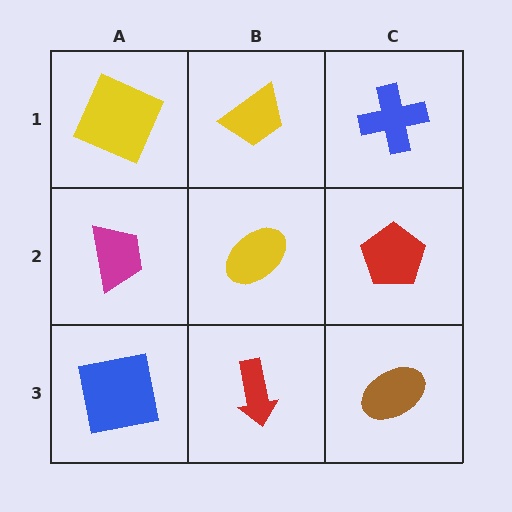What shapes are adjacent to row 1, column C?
A red pentagon (row 2, column C), a yellow trapezoid (row 1, column B).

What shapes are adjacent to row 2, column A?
A yellow square (row 1, column A), a blue square (row 3, column A), a yellow ellipse (row 2, column B).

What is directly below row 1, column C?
A red pentagon.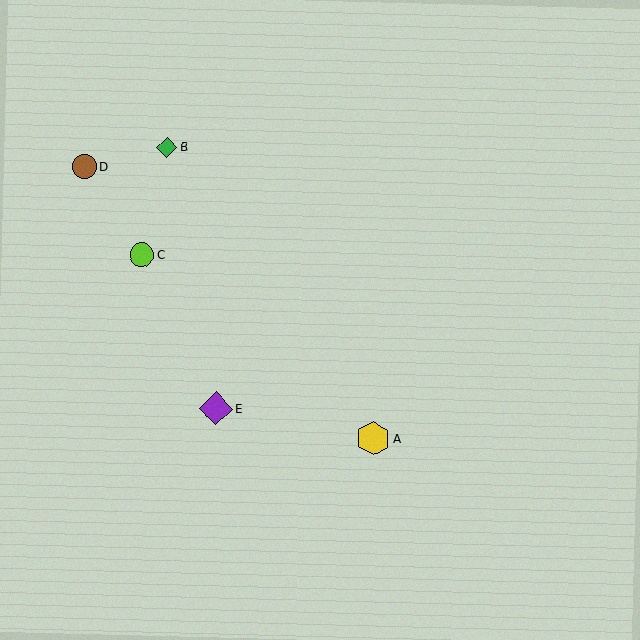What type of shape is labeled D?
Shape D is a brown circle.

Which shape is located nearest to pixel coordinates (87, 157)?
The brown circle (labeled D) at (84, 167) is nearest to that location.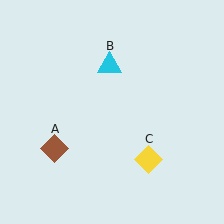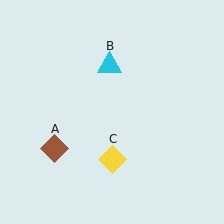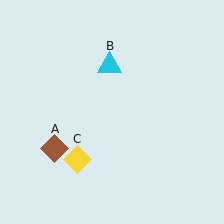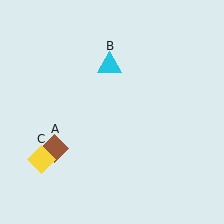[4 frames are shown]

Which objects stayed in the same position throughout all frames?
Brown diamond (object A) and cyan triangle (object B) remained stationary.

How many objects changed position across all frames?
1 object changed position: yellow diamond (object C).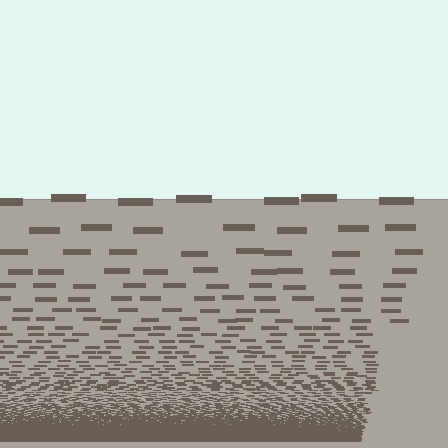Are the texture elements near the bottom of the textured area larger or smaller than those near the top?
Smaller. The gradient is inverted — elements near the bottom are smaller and denser.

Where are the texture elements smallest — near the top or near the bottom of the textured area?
Near the bottom.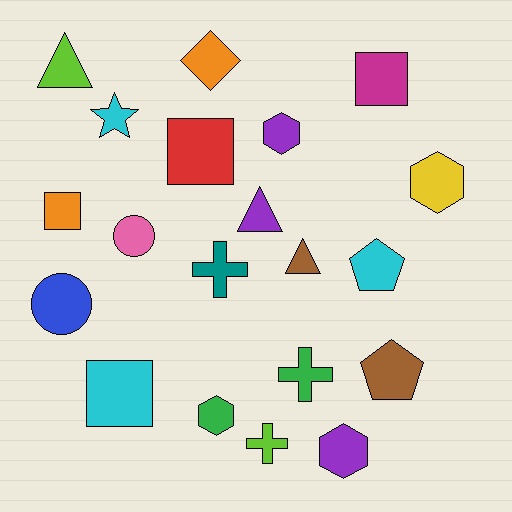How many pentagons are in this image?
There are 2 pentagons.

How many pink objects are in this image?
There is 1 pink object.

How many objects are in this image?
There are 20 objects.